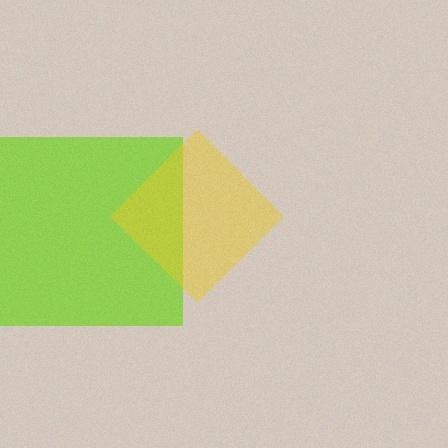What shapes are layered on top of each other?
The layered shapes are: a lime square, a yellow diamond.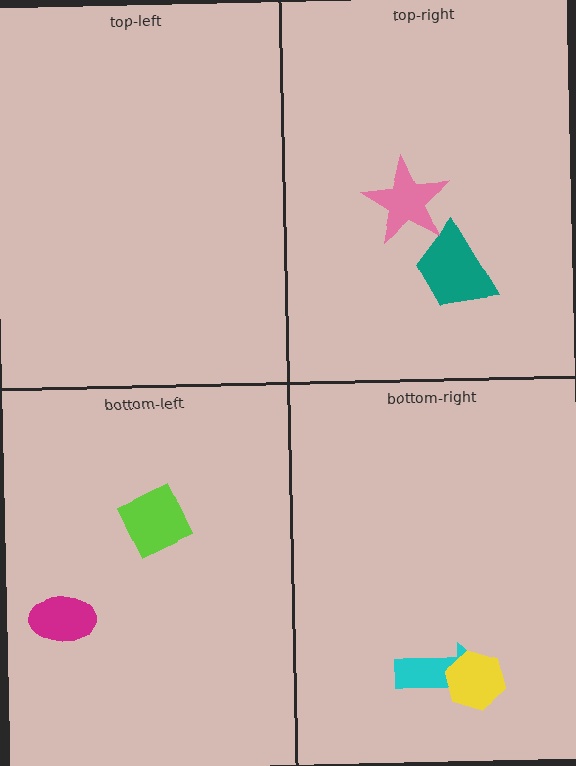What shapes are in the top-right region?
The teal trapezoid, the pink star.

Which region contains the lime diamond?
The bottom-left region.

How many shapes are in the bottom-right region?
2.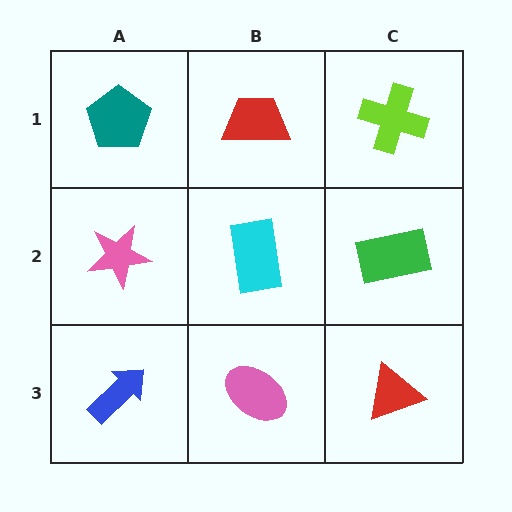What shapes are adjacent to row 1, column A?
A pink star (row 2, column A), a red trapezoid (row 1, column B).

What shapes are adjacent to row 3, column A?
A pink star (row 2, column A), a pink ellipse (row 3, column B).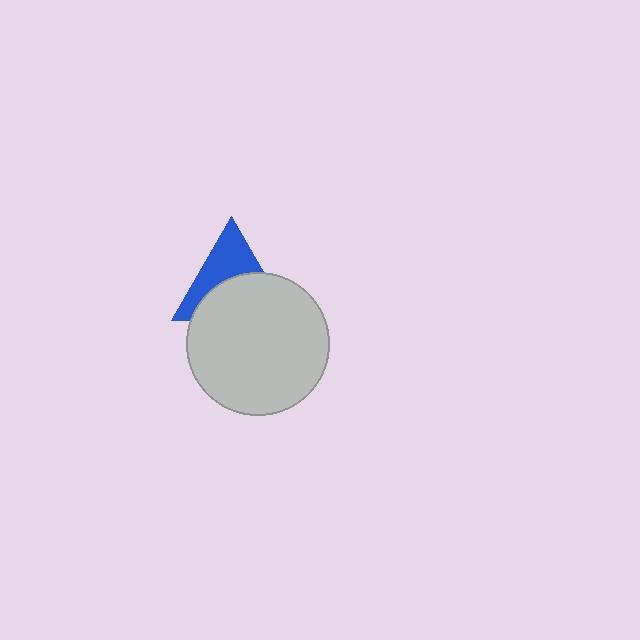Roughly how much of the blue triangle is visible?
About half of it is visible (roughly 46%).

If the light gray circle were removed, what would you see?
You would see the complete blue triangle.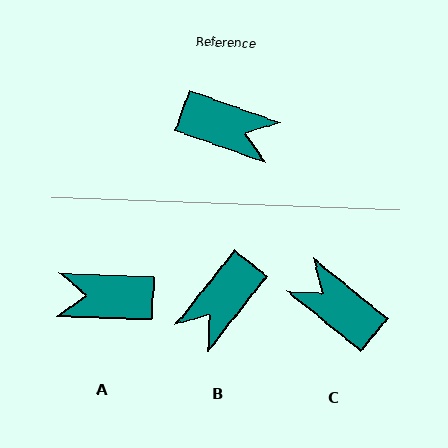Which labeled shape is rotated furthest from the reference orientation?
A, about 162 degrees away.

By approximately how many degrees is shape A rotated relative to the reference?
Approximately 162 degrees clockwise.